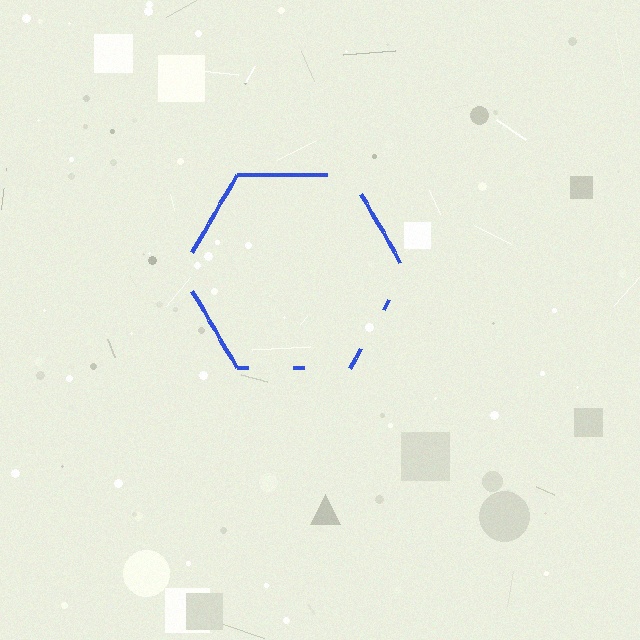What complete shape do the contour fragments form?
The contour fragments form a hexagon.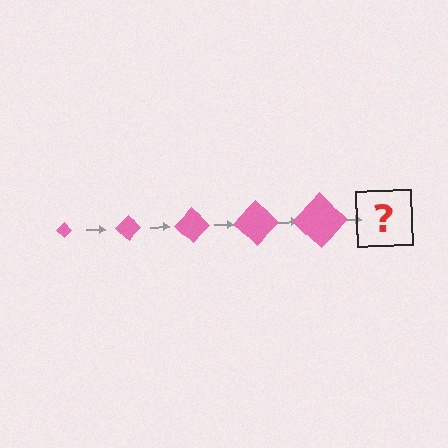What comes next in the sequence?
The next element should be a pink diamond, larger than the previous one.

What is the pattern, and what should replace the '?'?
The pattern is that the diamond gets progressively larger each step. The '?' should be a pink diamond, larger than the previous one.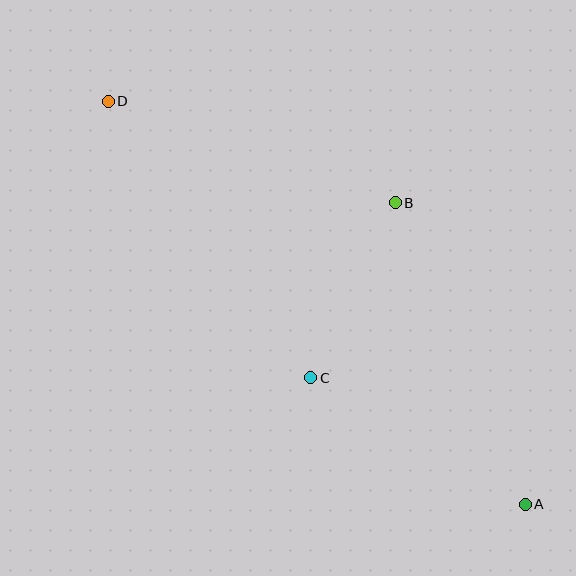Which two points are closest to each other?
Points B and C are closest to each other.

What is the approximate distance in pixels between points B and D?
The distance between B and D is approximately 304 pixels.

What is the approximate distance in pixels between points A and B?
The distance between A and B is approximately 328 pixels.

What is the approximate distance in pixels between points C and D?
The distance between C and D is approximately 343 pixels.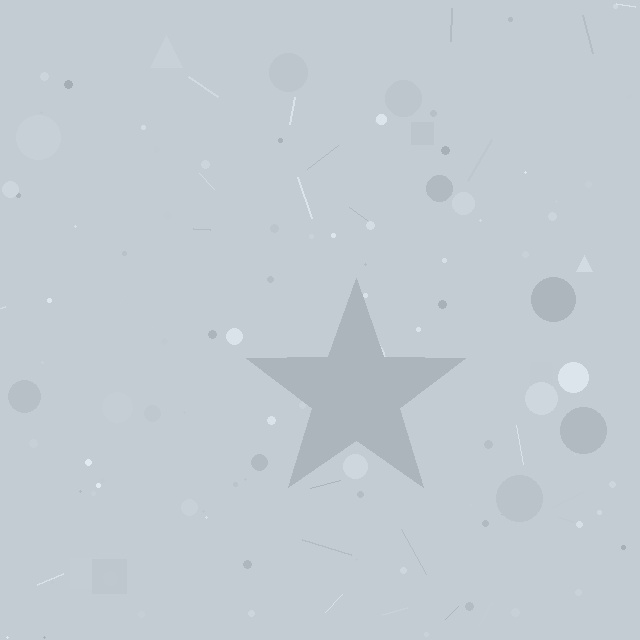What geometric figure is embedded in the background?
A star is embedded in the background.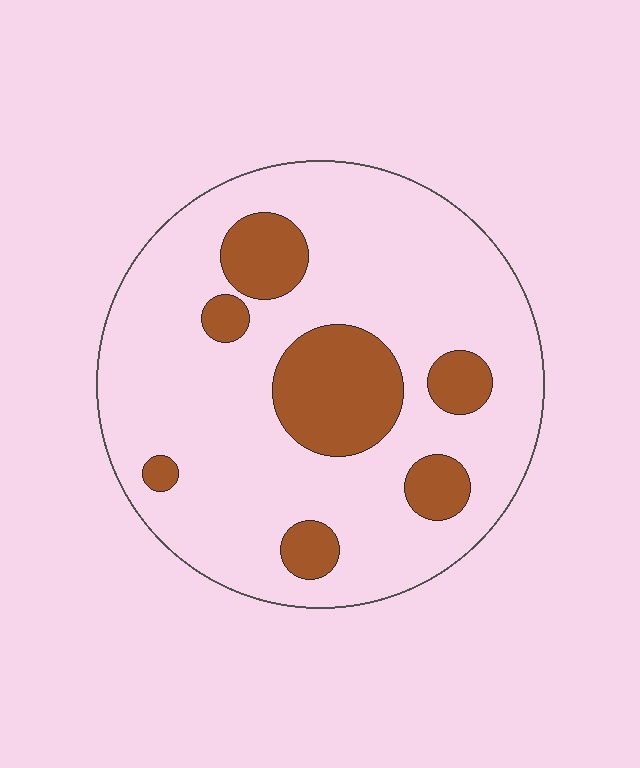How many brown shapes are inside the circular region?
7.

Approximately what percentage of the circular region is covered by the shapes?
Approximately 20%.